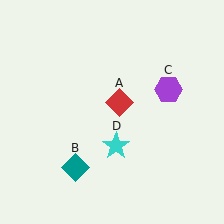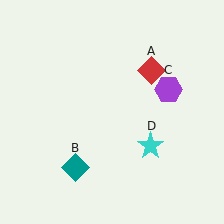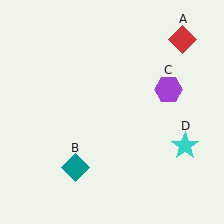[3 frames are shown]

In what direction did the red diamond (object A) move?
The red diamond (object A) moved up and to the right.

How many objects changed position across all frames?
2 objects changed position: red diamond (object A), cyan star (object D).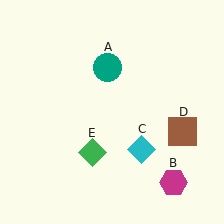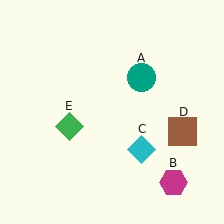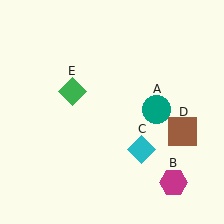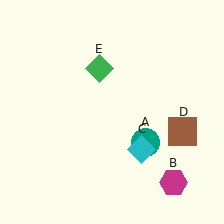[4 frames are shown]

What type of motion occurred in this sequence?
The teal circle (object A), green diamond (object E) rotated clockwise around the center of the scene.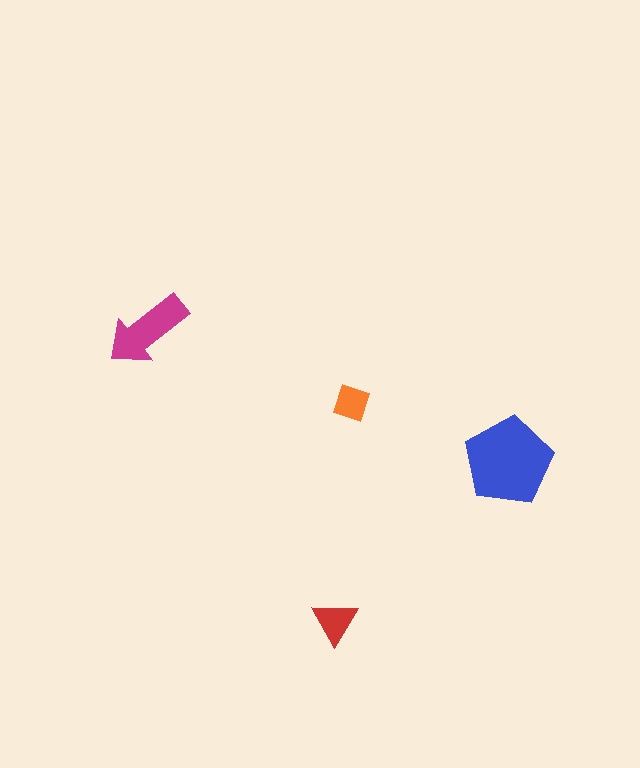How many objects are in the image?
There are 4 objects in the image.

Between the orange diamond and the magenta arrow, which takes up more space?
The magenta arrow.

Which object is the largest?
The blue pentagon.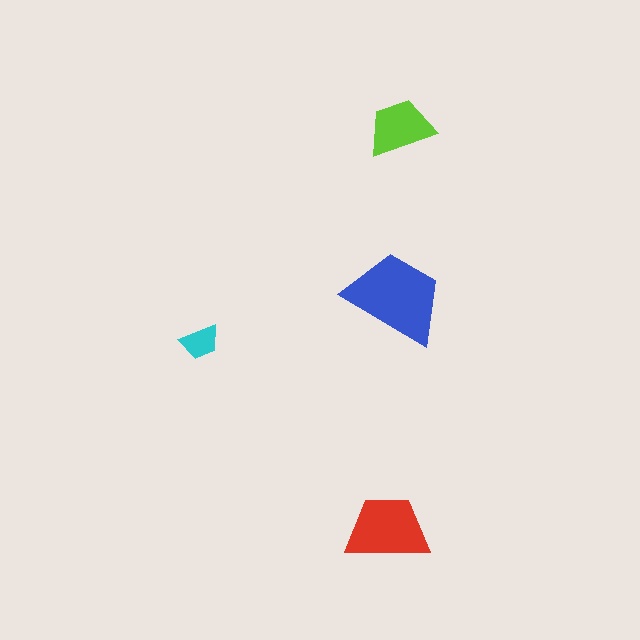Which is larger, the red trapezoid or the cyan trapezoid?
The red one.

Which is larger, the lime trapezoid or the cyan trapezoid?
The lime one.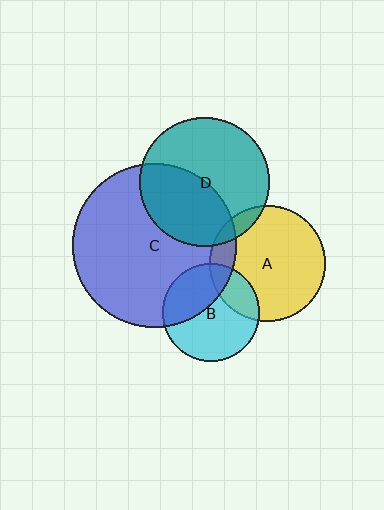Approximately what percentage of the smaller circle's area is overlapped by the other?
Approximately 35%.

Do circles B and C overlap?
Yes.